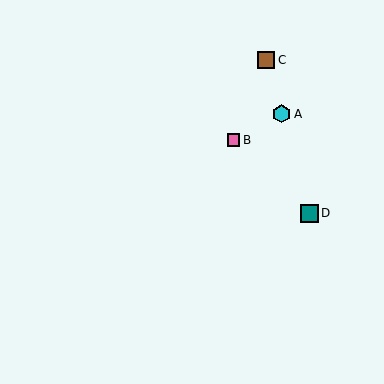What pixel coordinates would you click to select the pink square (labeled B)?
Click at (234, 140) to select the pink square B.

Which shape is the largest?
The cyan hexagon (labeled A) is the largest.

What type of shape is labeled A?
Shape A is a cyan hexagon.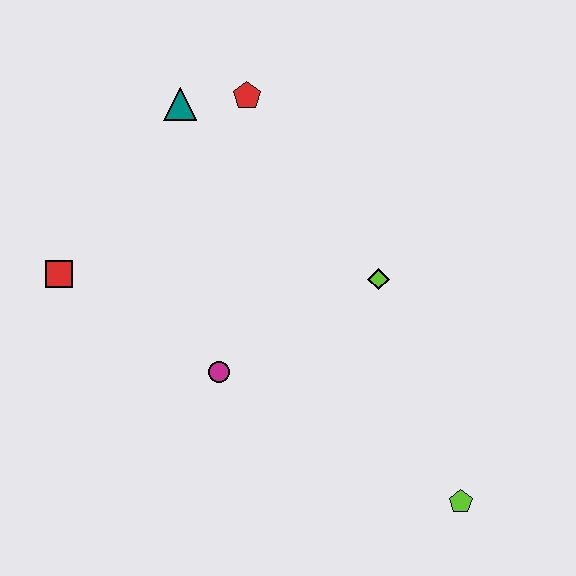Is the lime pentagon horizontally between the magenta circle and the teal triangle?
No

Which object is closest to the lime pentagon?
The lime diamond is closest to the lime pentagon.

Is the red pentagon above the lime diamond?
Yes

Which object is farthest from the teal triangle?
The lime pentagon is farthest from the teal triangle.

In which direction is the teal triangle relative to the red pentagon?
The teal triangle is to the left of the red pentagon.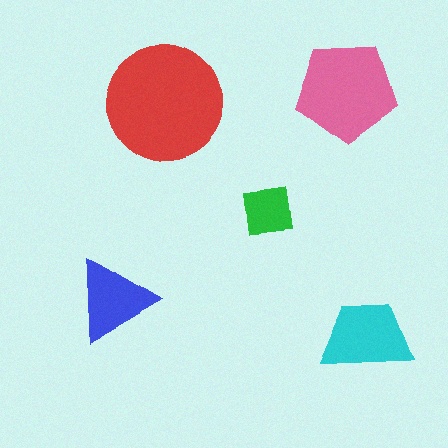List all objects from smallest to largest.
The green square, the blue triangle, the cyan trapezoid, the pink pentagon, the red circle.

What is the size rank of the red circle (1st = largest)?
1st.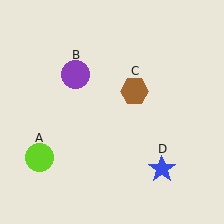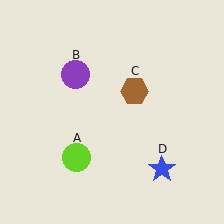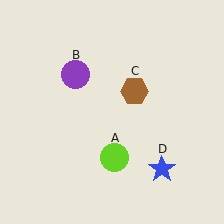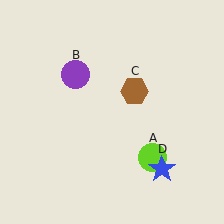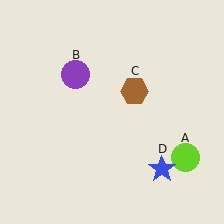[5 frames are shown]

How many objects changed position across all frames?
1 object changed position: lime circle (object A).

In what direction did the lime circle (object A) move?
The lime circle (object A) moved right.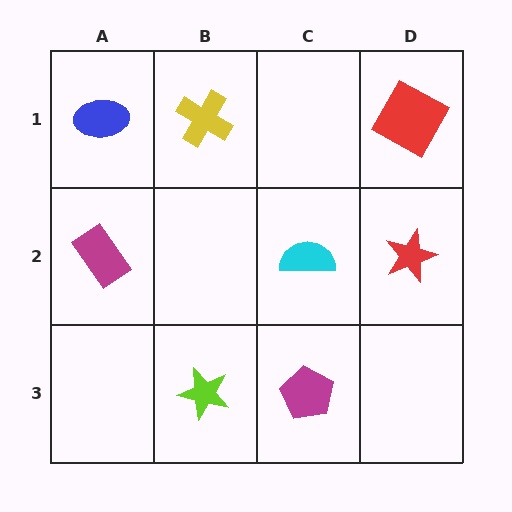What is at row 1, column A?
A blue ellipse.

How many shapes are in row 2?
3 shapes.